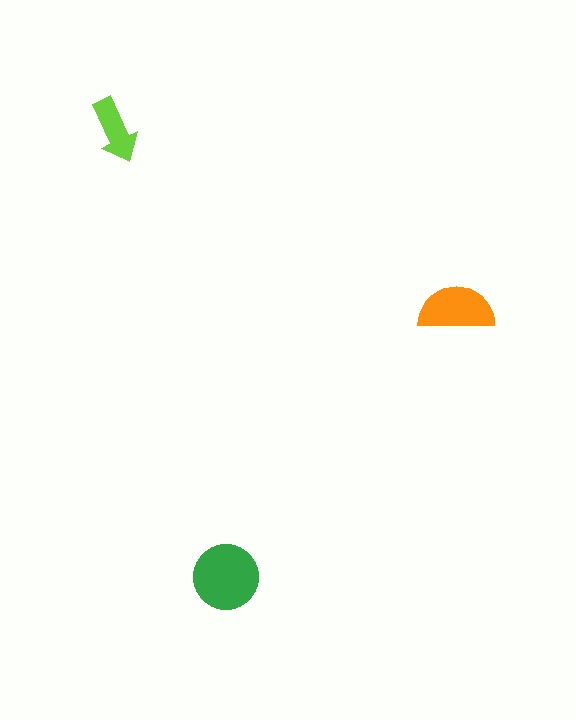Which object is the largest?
The green circle.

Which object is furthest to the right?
The orange semicircle is rightmost.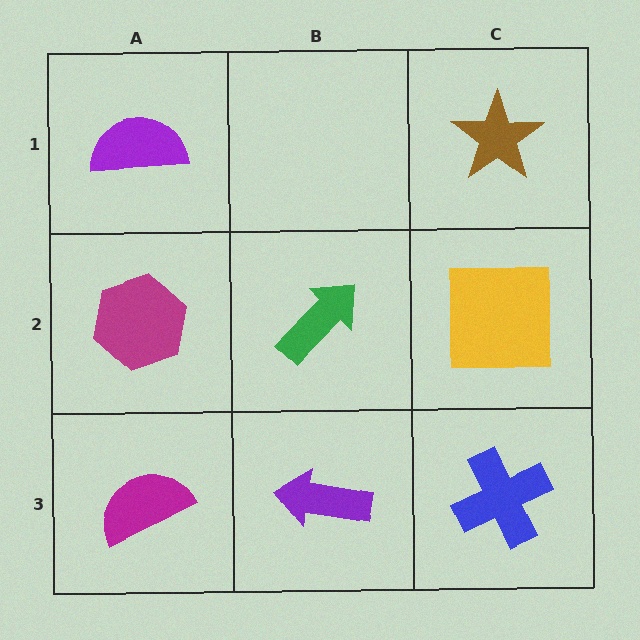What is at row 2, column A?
A magenta hexagon.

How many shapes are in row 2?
3 shapes.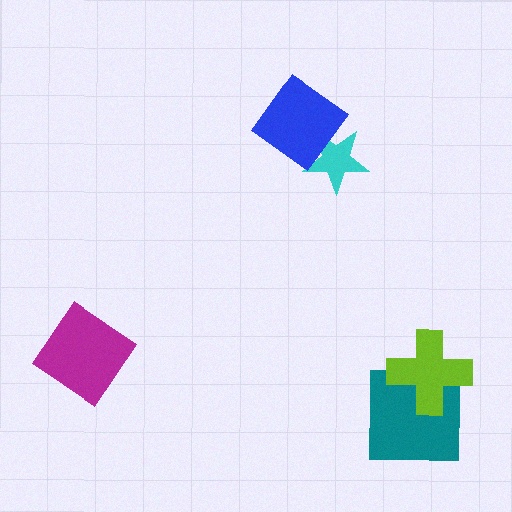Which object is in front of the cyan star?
The blue diamond is in front of the cyan star.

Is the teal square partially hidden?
Yes, it is partially covered by another shape.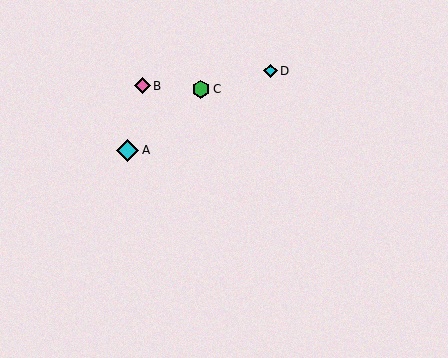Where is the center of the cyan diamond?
The center of the cyan diamond is at (271, 71).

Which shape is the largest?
The cyan diamond (labeled A) is the largest.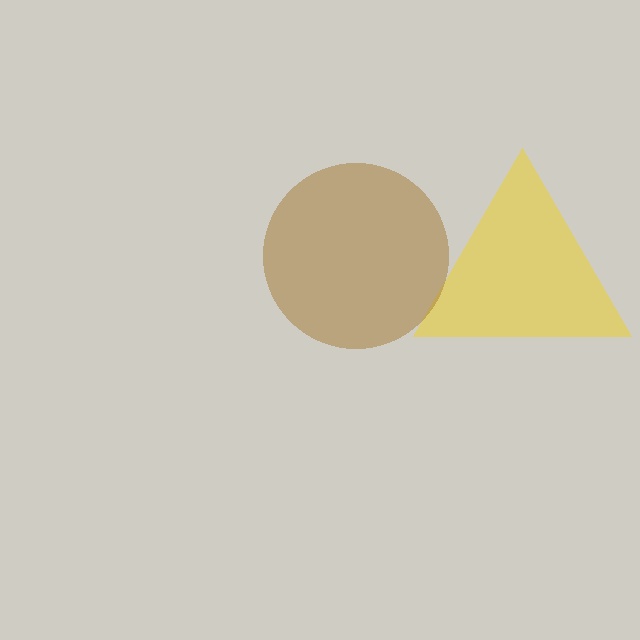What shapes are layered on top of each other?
The layered shapes are: a yellow triangle, a brown circle.